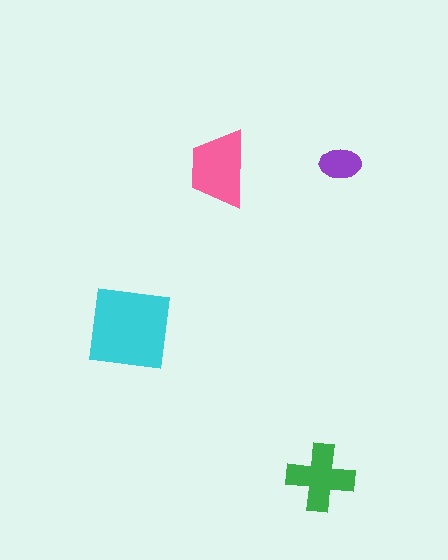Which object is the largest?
The cyan square.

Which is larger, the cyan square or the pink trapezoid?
The cyan square.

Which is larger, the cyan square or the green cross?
The cyan square.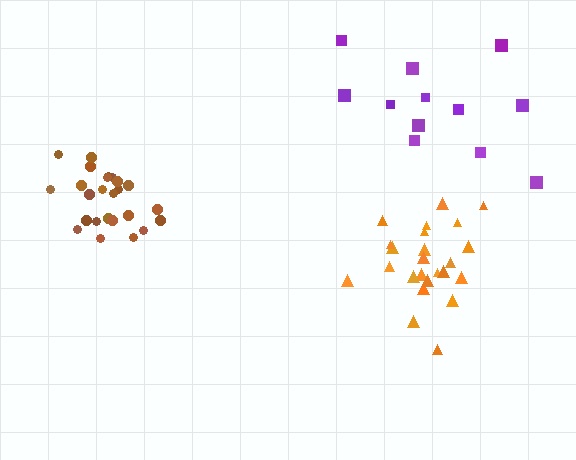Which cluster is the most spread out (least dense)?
Purple.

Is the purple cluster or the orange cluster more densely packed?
Orange.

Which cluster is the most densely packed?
Orange.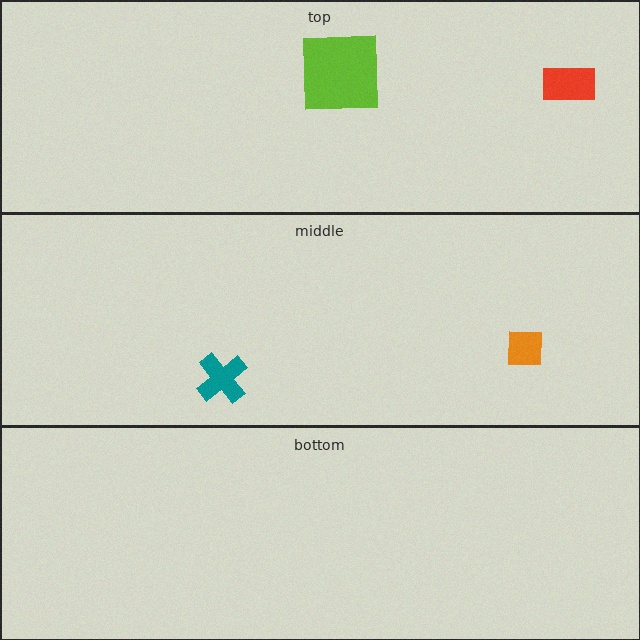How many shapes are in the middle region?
2.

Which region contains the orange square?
The middle region.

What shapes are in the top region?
The red rectangle, the lime square.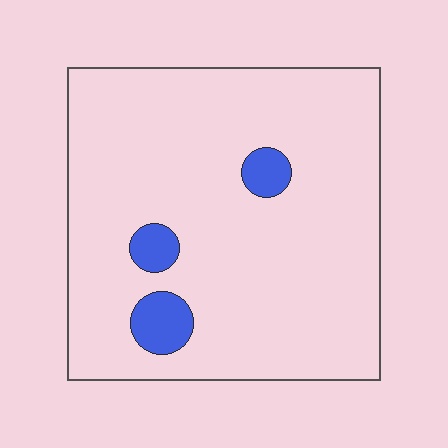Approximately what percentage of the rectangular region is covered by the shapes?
Approximately 5%.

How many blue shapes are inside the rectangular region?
3.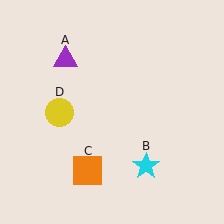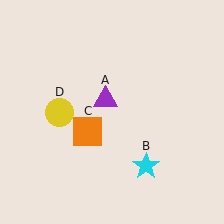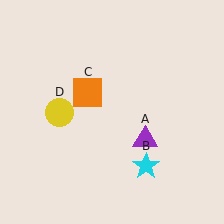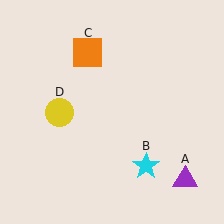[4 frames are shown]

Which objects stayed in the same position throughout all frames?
Cyan star (object B) and yellow circle (object D) remained stationary.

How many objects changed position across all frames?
2 objects changed position: purple triangle (object A), orange square (object C).